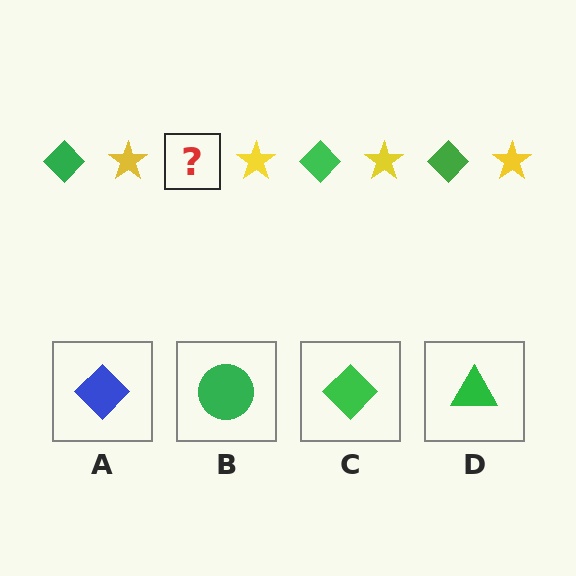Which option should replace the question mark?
Option C.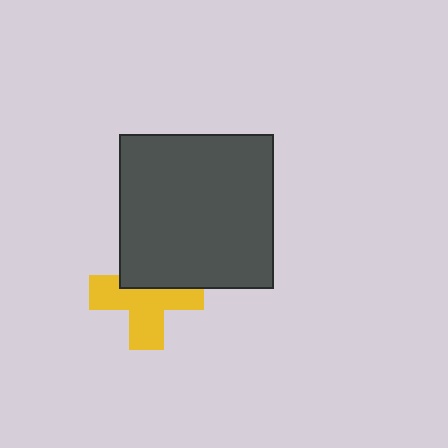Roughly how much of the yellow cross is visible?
About half of it is visible (roughly 62%).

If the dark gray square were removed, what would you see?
You would see the complete yellow cross.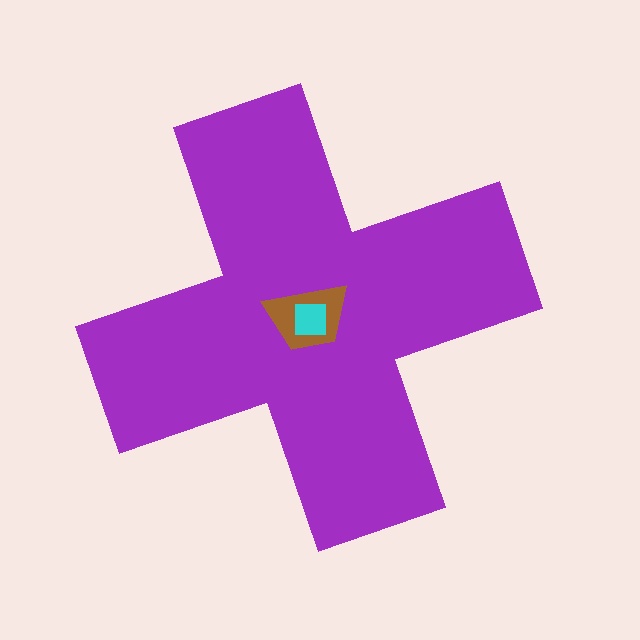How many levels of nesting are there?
3.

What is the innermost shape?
The cyan square.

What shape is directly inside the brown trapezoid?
The cyan square.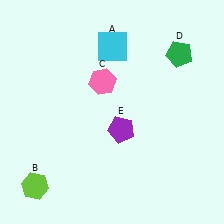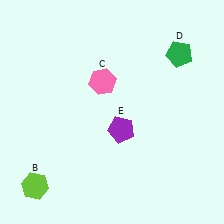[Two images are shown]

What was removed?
The cyan square (A) was removed in Image 2.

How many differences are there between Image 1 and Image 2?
There is 1 difference between the two images.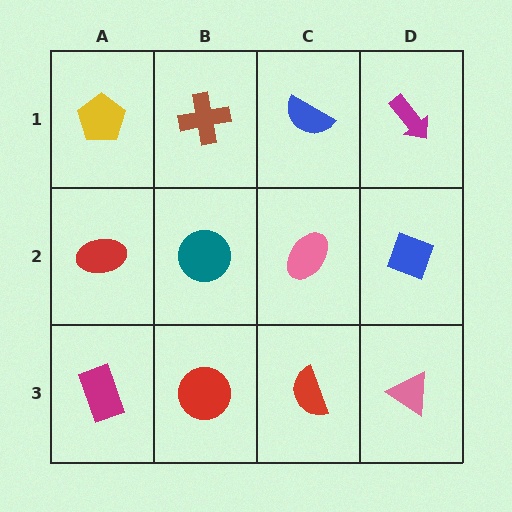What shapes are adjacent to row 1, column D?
A blue diamond (row 2, column D), a blue semicircle (row 1, column C).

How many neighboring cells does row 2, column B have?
4.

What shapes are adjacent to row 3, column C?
A pink ellipse (row 2, column C), a red circle (row 3, column B), a pink triangle (row 3, column D).